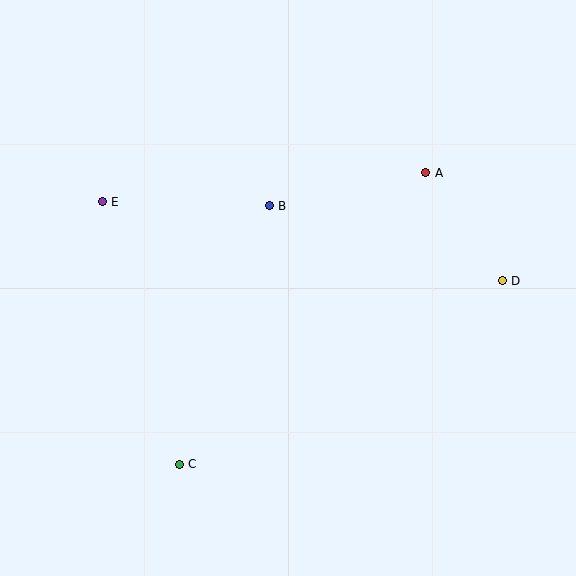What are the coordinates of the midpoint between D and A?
The midpoint between D and A is at (464, 227).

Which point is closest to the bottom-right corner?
Point D is closest to the bottom-right corner.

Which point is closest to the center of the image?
Point B at (269, 206) is closest to the center.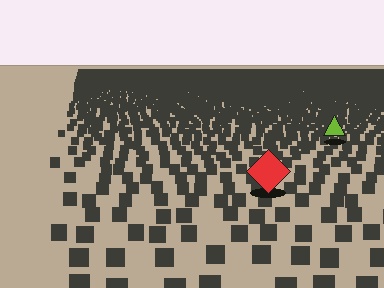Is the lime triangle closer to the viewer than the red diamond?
No. The red diamond is closer — you can tell from the texture gradient: the ground texture is coarser near it.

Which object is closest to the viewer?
The red diamond is closest. The texture marks near it are larger and more spread out.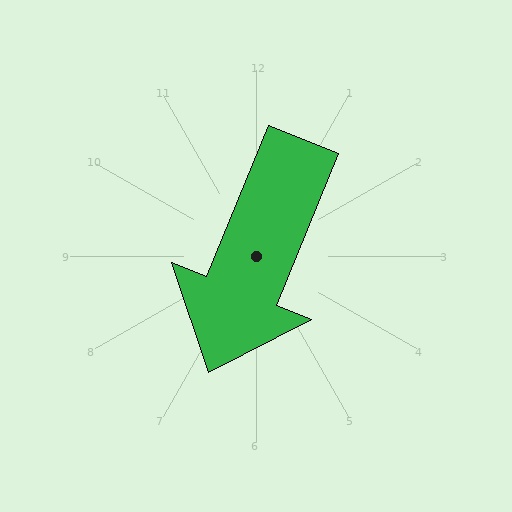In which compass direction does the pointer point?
South.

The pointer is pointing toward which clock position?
Roughly 7 o'clock.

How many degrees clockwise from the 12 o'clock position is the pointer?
Approximately 202 degrees.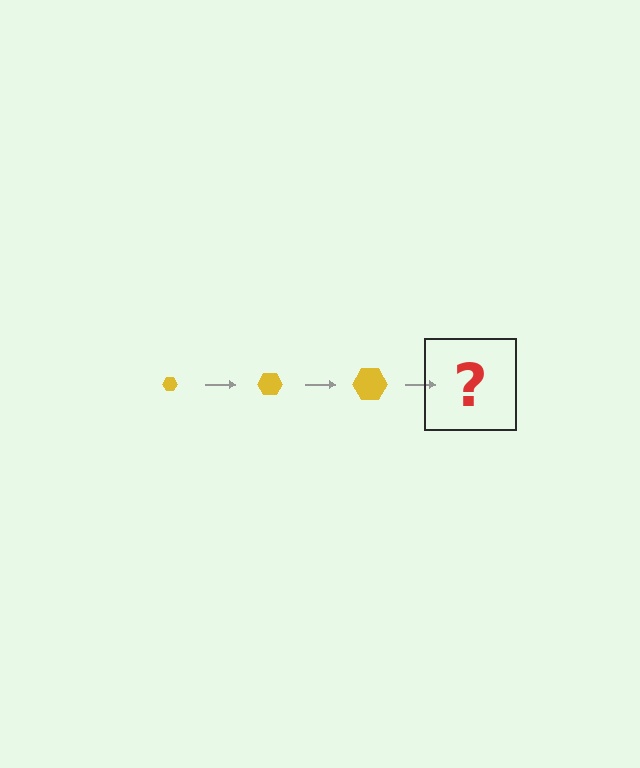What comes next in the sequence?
The next element should be a yellow hexagon, larger than the previous one.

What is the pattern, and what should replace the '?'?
The pattern is that the hexagon gets progressively larger each step. The '?' should be a yellow hexagon, larger than the previous one.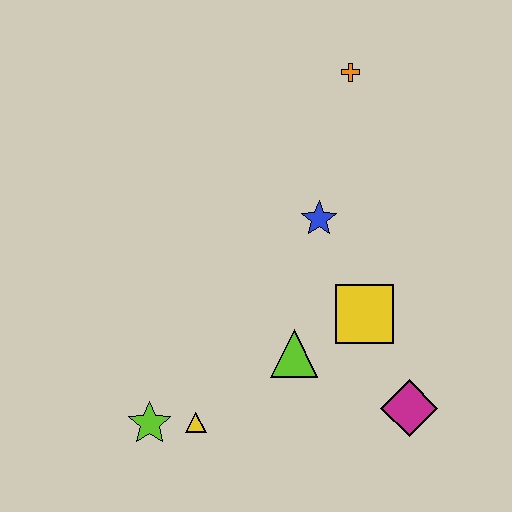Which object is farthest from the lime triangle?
The orange cross is farthest from the lime triangle.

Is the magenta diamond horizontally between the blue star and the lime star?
No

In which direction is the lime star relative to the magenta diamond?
The lime star is to the left of the magenta diamond.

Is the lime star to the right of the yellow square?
No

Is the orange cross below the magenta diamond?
No